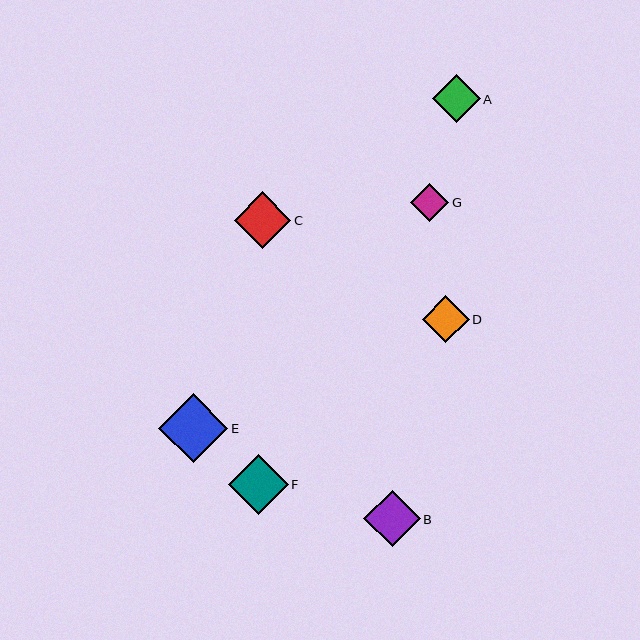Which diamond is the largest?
Diamond E is the largest with a size of approximately 69 pixels.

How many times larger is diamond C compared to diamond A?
Diamond C is approximately 1.2 times the size of diamond A.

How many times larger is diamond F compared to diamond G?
Diamond F is approximately 1.6 times the size of diamond G.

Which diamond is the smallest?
Diamond G is the smallest with a size of approximately 38 pixels.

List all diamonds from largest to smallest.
From largest to smallest: E, F, B, C, A, D, G.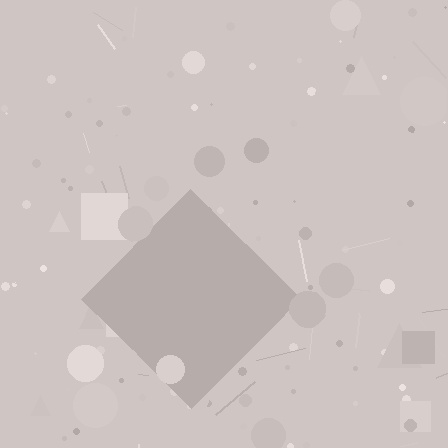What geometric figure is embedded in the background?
A diamond is embedded in the background.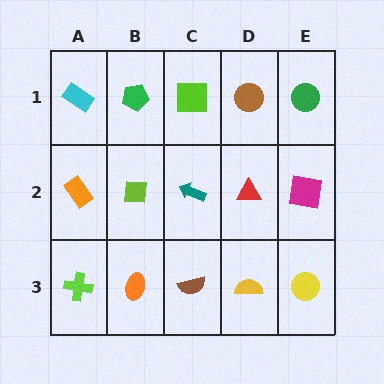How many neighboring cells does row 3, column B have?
3.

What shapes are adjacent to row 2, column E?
A green circle (row 1, column E), a yellow circle (row 3, column E), a red triangle (row 2, column D).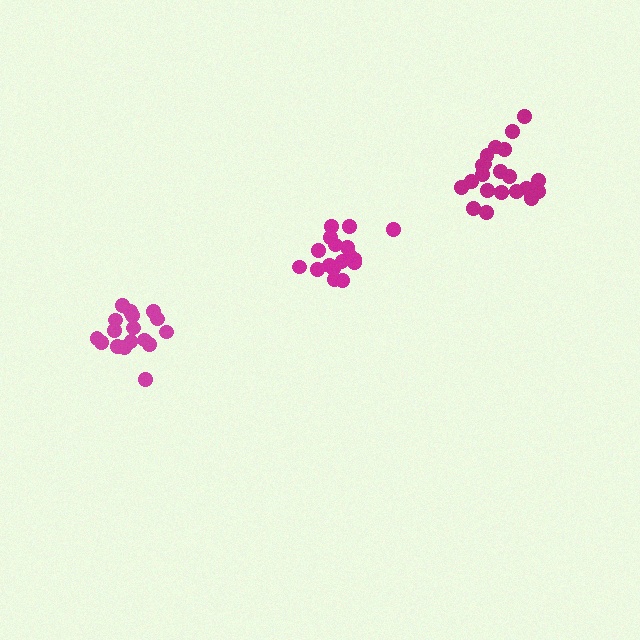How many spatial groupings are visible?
There are 3 spatial groupings.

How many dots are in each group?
Group 1: 17 dots, Group 2: 21 dots, Group 3: 17 dots (55 total).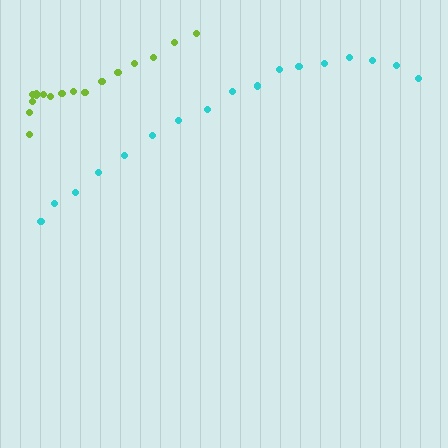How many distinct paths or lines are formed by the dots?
There are 2 distinct paths.